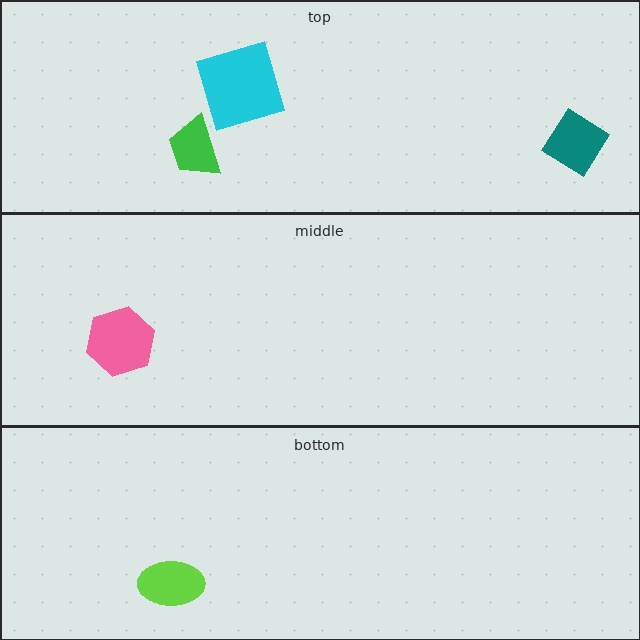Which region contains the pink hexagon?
The middle region.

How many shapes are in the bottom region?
1.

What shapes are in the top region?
The cyan square, the teal diamond, the green trapezoid.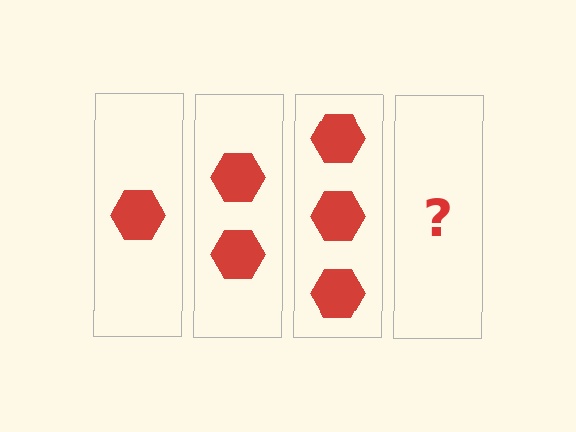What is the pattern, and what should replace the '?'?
The pattern is that each step adds one more hexagon. The '?' should be 4 hexagons.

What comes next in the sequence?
The next element should be 4 hexagons.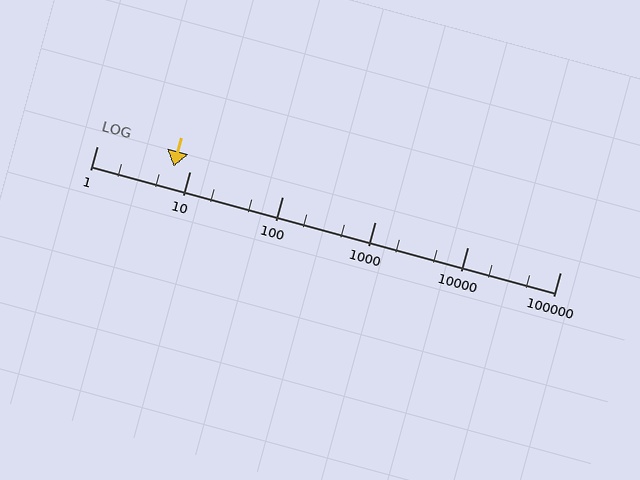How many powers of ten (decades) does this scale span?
The scale spans 5 decades, from 1 to 100000.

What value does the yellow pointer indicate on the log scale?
The pointer indicates approximately 6.7.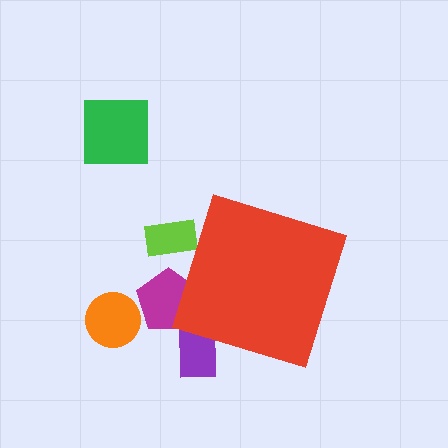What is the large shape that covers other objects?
A red diamond.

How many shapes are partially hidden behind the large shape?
3 shapes are partially hidden.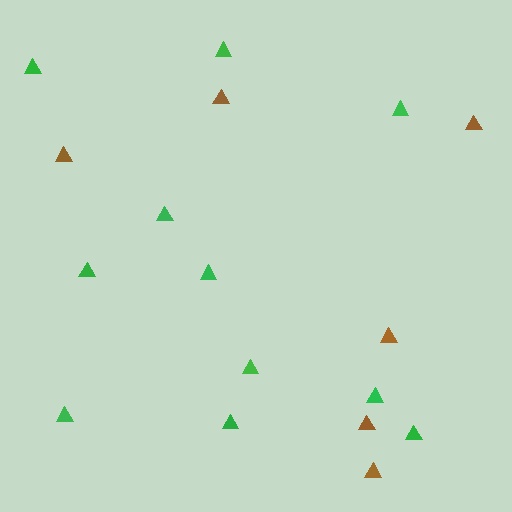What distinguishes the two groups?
There are 2 groups: one group of brown triangles (6) and one group of green triangles (11).